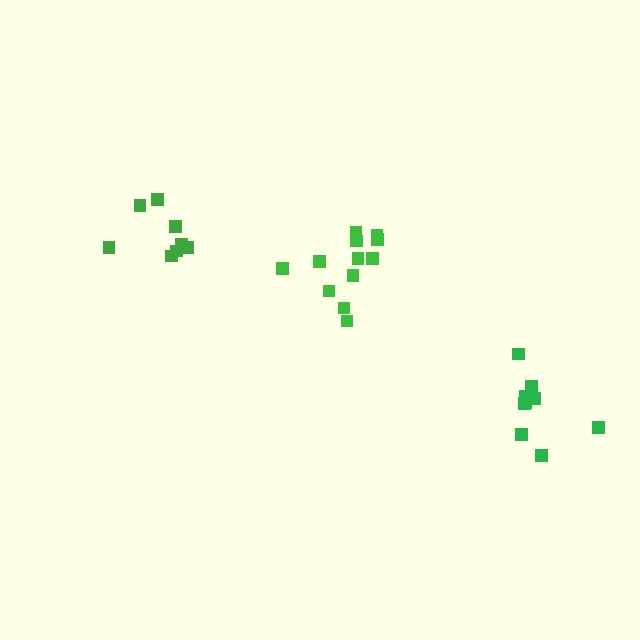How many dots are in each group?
Group 1: 12 dots, Group 2: 8 dots, Group 3: 10 dots (30 total).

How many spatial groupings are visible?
There are 3 spatial groupings.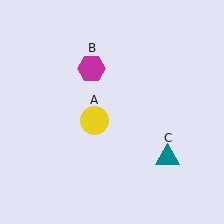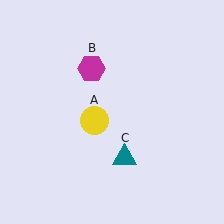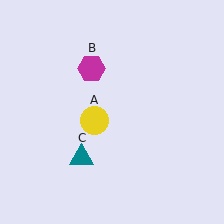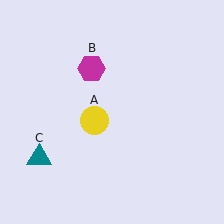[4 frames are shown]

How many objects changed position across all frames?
1 object changed position: teal triangle (object C).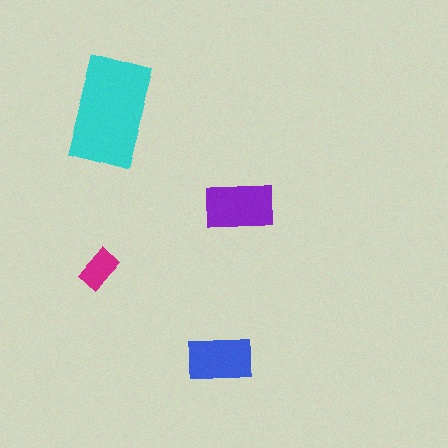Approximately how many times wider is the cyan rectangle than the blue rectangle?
About 1.5 times wider.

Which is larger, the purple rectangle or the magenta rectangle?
The purple one.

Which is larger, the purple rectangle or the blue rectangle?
The purple one.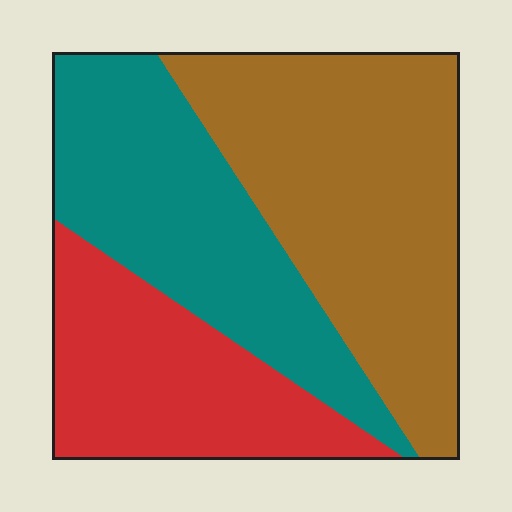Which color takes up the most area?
Brown, at roughly 40%.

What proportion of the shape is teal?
Teal covers 32% of the shape.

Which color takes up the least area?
Red, at roughly 25%.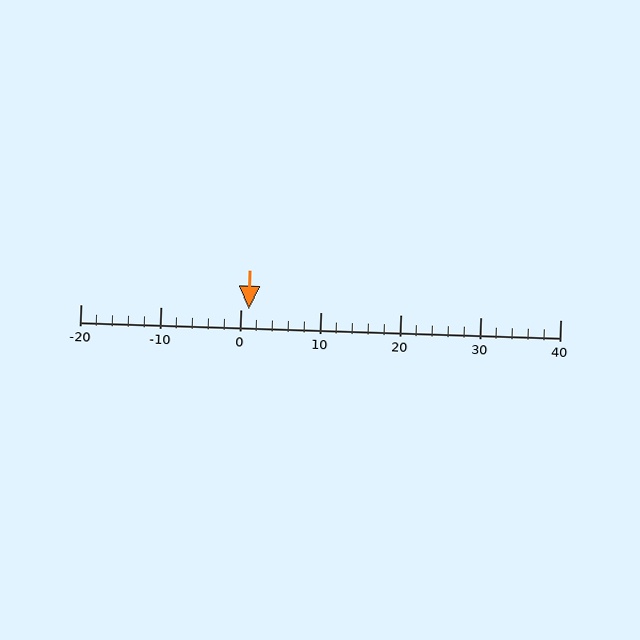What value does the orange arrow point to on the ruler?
The orange arrow points to approximately 1.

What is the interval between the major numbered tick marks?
The major tick marks are spaced 10 units apart.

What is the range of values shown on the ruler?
The ruler shows values from -20 to 40.